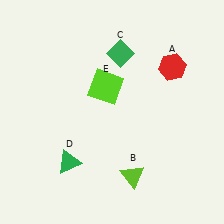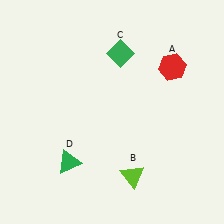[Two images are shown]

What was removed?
The lime square (E) was removed in Image 2.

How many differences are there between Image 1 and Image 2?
There is 1 difference between the two images.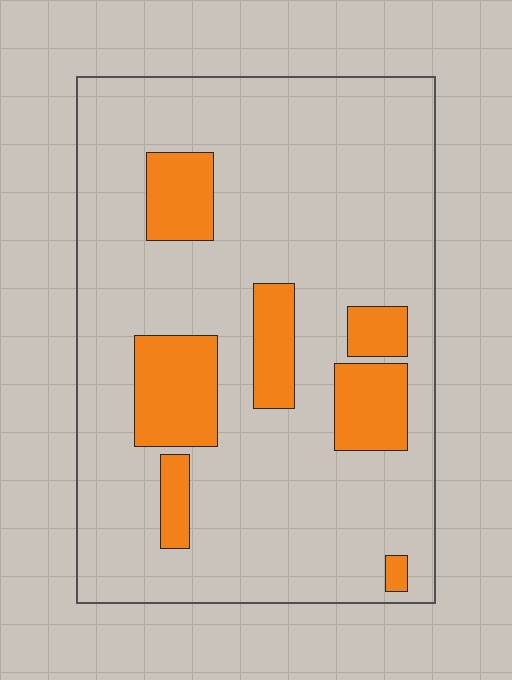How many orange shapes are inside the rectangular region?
7.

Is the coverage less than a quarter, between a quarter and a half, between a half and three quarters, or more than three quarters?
Less than a quarter.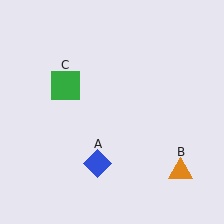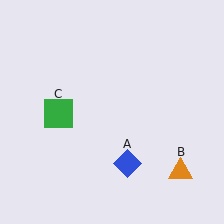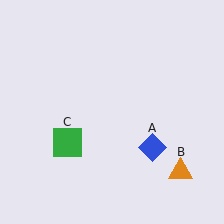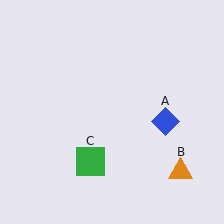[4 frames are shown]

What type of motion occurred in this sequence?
The blue diamond (object A), green square (object C) rotated counterclockwise around the center of the scene.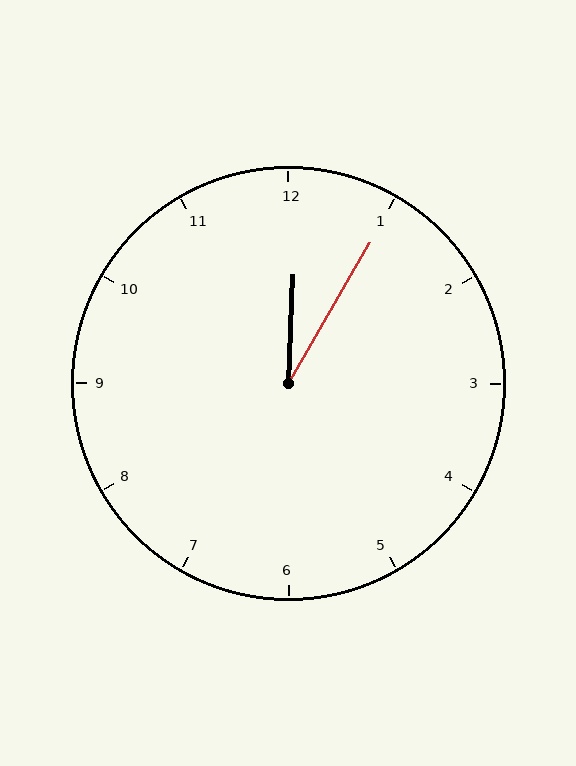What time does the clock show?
12:05.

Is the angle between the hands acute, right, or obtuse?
It is acute.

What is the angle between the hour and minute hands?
Approximately 28 degrees.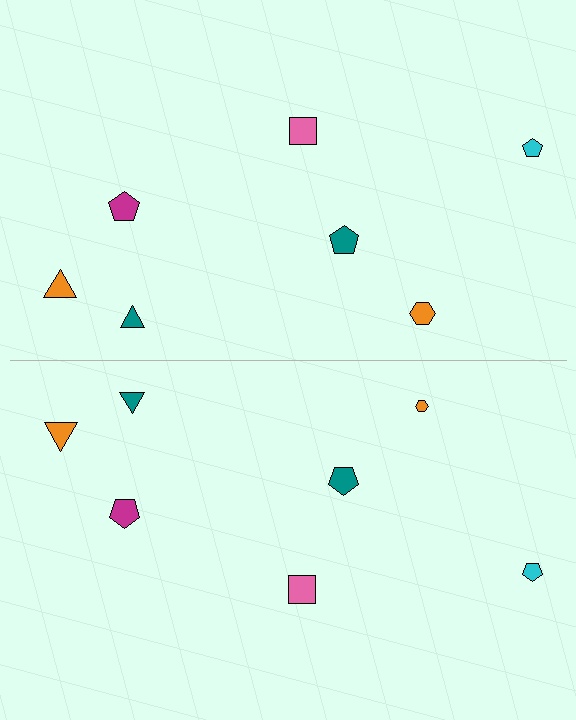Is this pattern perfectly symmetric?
No, the pattern is not perfectly symmetric. The orange hexagon on the bottom side has a different size than its mirror counterpart.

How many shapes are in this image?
There are 14 shapes in this image.